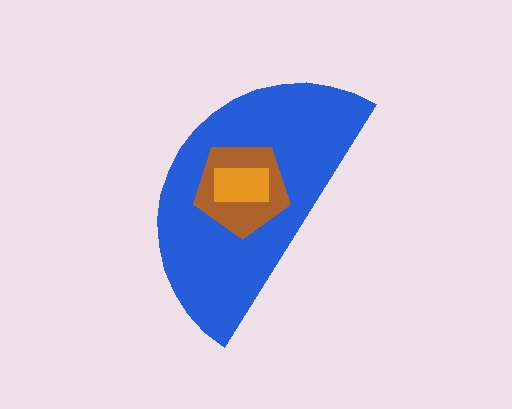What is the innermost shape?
The orange rectangle.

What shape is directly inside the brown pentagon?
The orange rectangle.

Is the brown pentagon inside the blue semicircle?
Yes.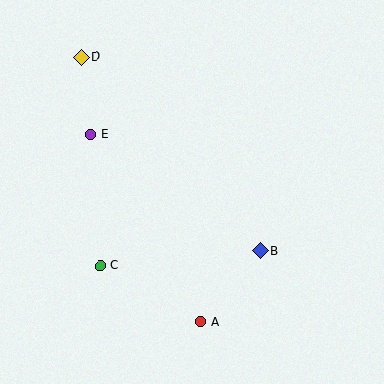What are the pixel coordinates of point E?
Point E is at (91, 134).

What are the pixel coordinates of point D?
Point D is at (81, 57).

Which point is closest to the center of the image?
Point B at (260, 251) is closest to the center.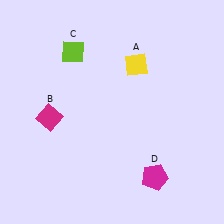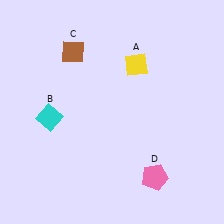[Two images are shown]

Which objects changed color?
B changed from magenta to cyan. C changed from lime to brown. D changed from magenta to pink.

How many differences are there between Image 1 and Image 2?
There are 3 differences between the two images.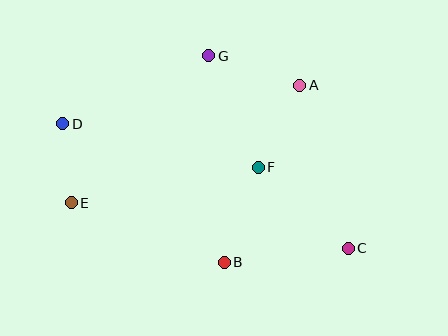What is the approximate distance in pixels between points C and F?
The distance between C and F is approximately 121 pixels.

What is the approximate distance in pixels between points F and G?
The distance between F and G is approximately 122 pixels.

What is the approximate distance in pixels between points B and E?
The distance between B and E is approximately 165 pixels.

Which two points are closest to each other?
Points D and E are closest to each other.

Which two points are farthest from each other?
Points C and D are farthest from each other.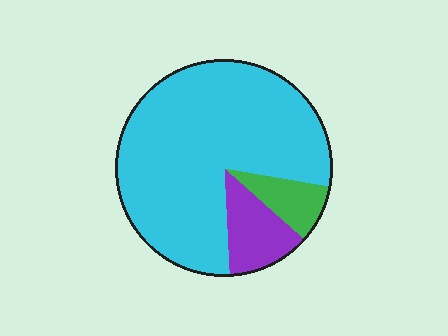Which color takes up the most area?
Cyan, at roughly 80%.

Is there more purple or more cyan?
Cyan.